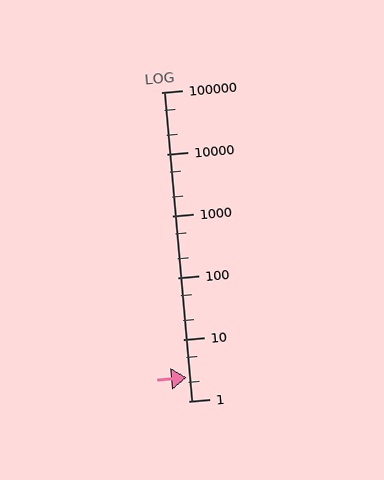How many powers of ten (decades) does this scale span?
The scale spans 5 decades, from 1 to 100000.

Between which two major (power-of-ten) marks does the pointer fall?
The pointer is between 1 and 10.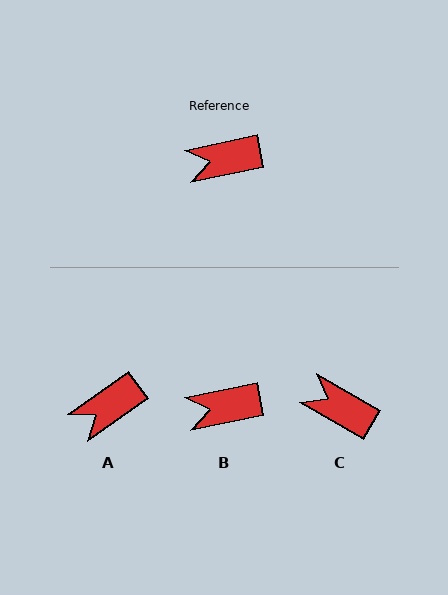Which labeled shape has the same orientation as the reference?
B.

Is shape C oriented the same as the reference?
No, it is off by about 42 degrees.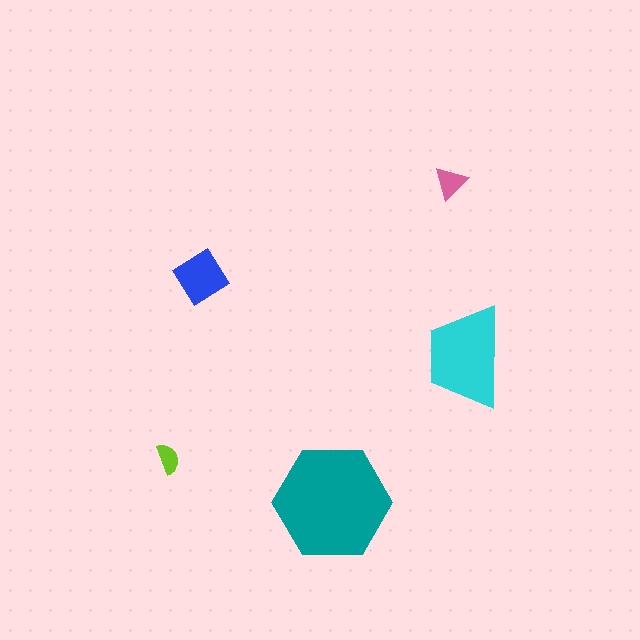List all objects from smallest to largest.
The lime semicircle, the pink triangle, the blue diamond, the cyan trapezoid, the teal hexagon.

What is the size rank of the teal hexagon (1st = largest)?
1st.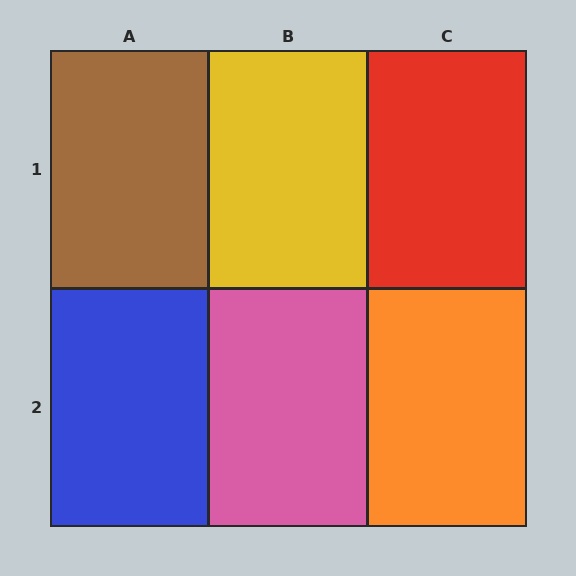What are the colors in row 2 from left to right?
Blue, pink, orange.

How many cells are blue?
1 cell is blue.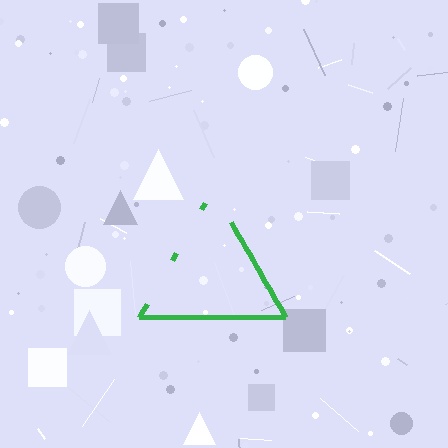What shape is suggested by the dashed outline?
The dashed outline suggests a triangle.